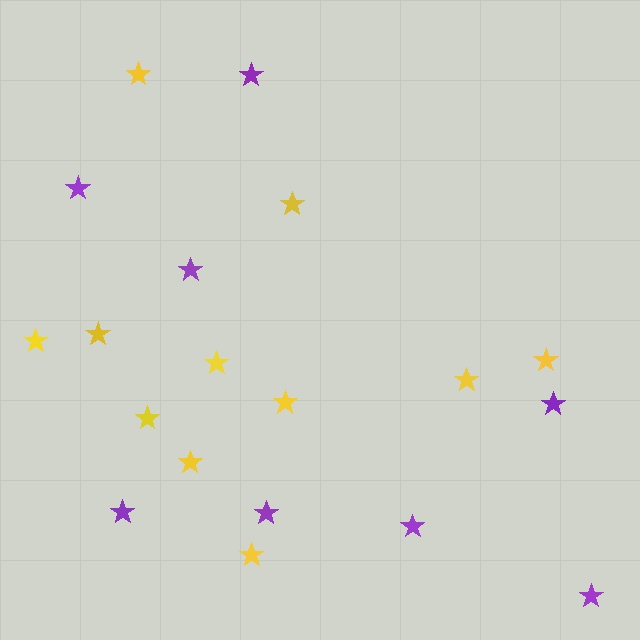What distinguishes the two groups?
There are 2 groups: one group of yellow stars (11) and one group of purple stars (8).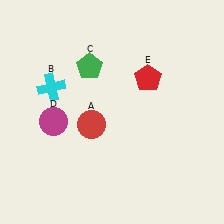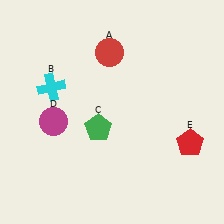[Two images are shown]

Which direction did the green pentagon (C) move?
The green pentagon (C) moved down.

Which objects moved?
The objects that moved are: the red circle (A), the green pentagon (C), the red pentagon (E).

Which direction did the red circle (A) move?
The red circle (A) moved up.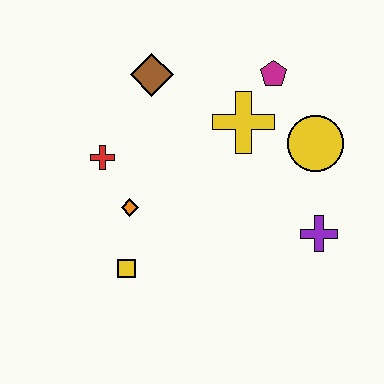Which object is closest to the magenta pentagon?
The yellow cross is closest to the magenta pentagon.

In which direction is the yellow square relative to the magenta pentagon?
The yellow square is below the magenta pentagon.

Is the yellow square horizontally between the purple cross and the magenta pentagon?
No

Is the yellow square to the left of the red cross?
No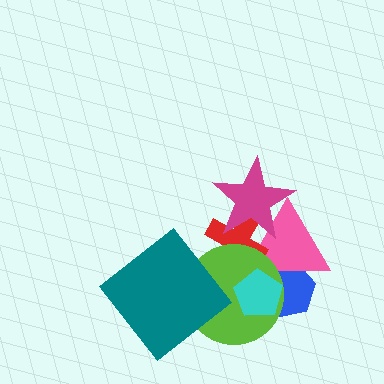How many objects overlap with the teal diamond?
1 object overlaps with the teal diamond.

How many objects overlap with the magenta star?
2 objects overlap with the magenta star.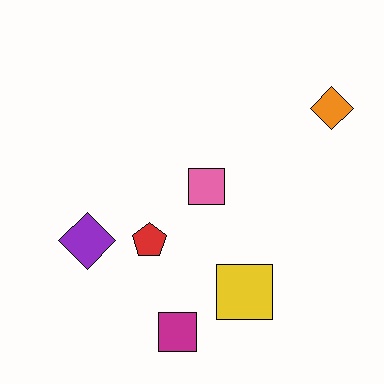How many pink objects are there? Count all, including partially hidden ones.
There is 1 pink object.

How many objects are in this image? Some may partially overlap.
There are 6 objects.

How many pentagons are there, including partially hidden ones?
There is 1 pentagon.